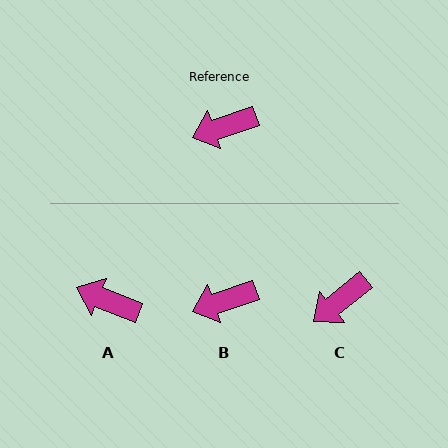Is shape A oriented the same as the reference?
No, it is off by about 41 degrees.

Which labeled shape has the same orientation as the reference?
B.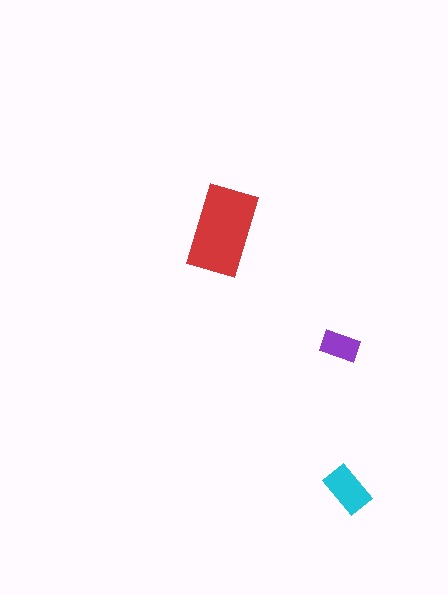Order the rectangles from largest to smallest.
the red one, the cyan one, the purple one.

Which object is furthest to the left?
The red rectangle is leftmost.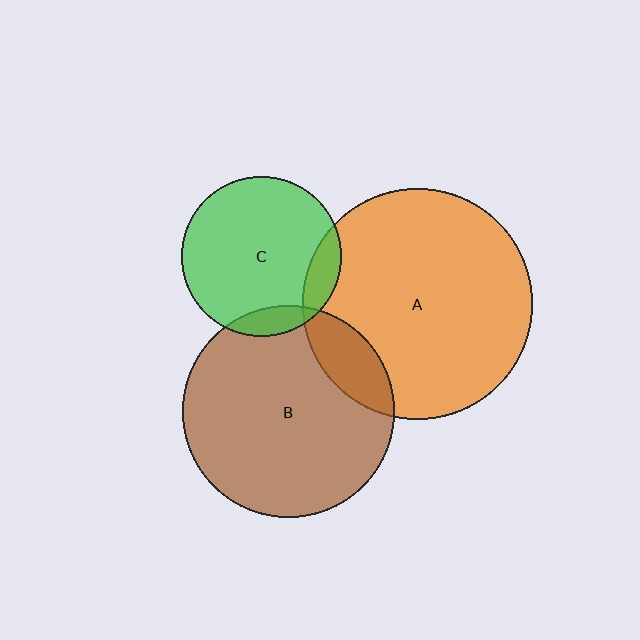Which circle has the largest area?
Circle A (orange).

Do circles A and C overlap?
Yes.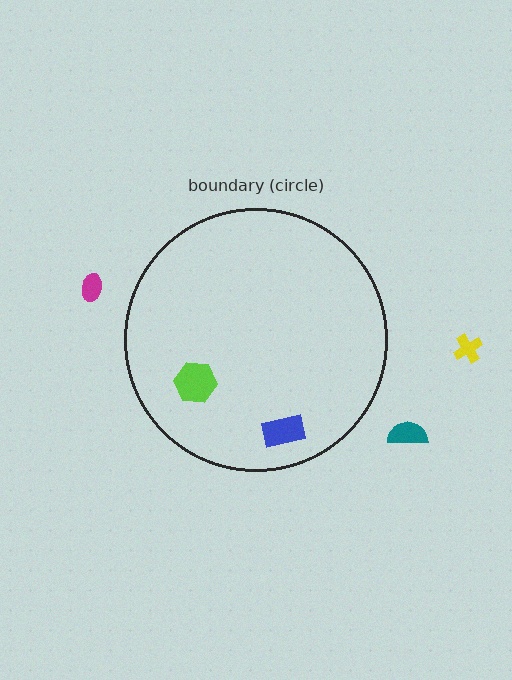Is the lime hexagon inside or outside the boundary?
Inside.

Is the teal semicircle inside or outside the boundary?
Outside.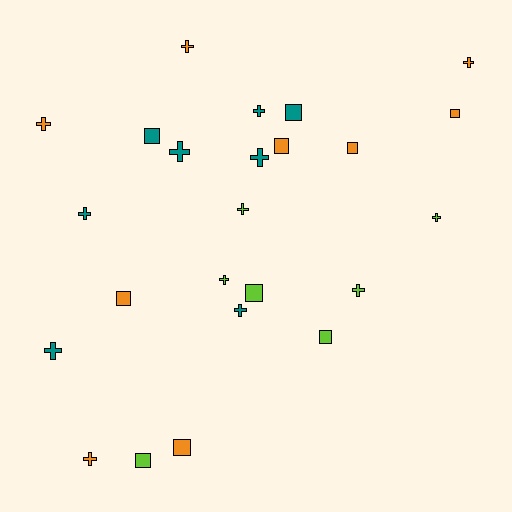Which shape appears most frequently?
Cross, with 14 objects.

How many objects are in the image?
There are 24 objects.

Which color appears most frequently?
Orange, with 9 objects.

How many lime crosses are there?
There are 4 lime crosses.